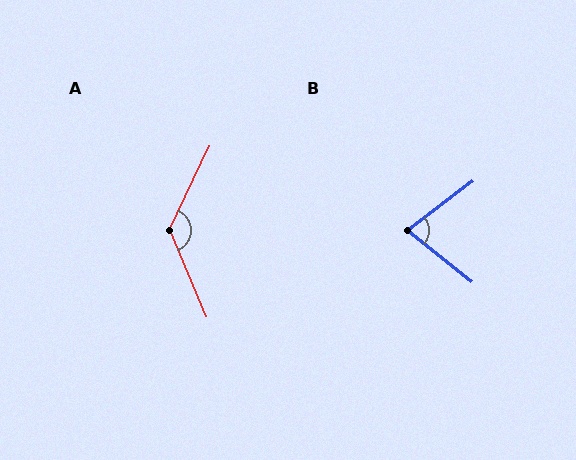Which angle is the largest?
A, at approximately 131 degrees.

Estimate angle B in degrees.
Approximately 76 degrees.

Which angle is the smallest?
B, at approximately 76 degrees.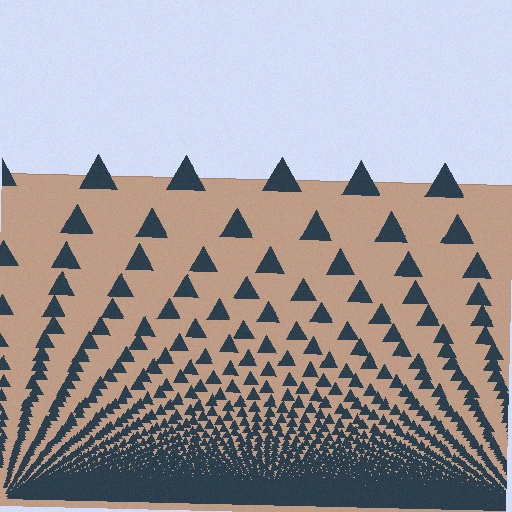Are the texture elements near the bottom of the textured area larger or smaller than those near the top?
Smaller. The gradient is inverted — elements near the bottom are smaller and denser.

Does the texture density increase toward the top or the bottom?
Density increases toward the bottom.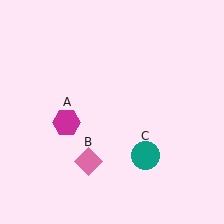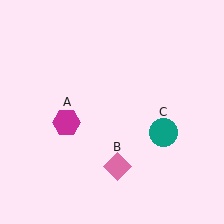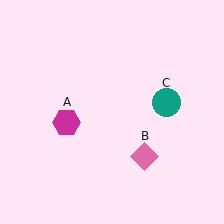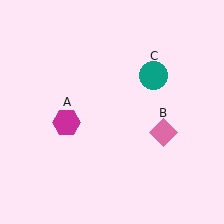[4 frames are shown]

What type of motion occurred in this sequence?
The pink diamond (object B), teal circle (object C) rotated counterclockwise around the center of the scene.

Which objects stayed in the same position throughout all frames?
Magenta hexagon (object A) remained stationary.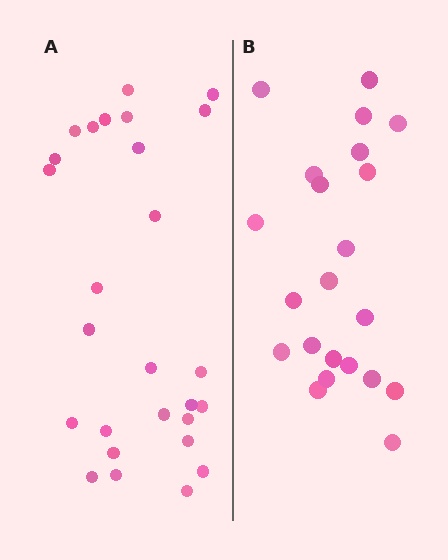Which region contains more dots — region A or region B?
Region A (the left region) has more dots.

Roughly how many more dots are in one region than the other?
Region A has about 5 more dots than region B.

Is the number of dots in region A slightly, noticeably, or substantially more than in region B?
Region A has only slightly more — the two regions are fairly close. The ratio is roughly 1.2 to 1.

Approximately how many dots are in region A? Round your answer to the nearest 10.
About 30 dots. (The exact count is 27, which rounds to 30.)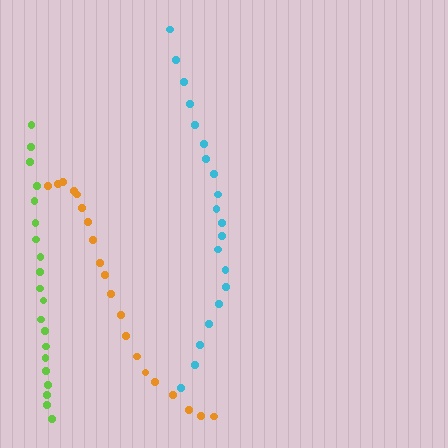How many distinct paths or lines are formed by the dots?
There are 3 distinct paths.